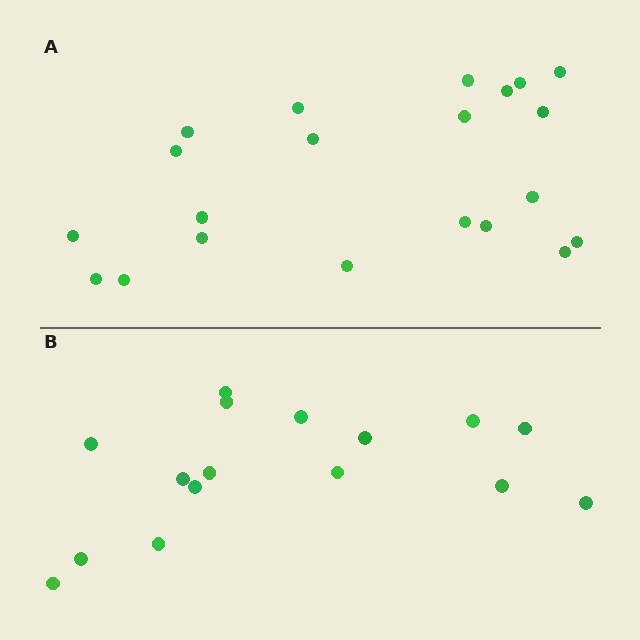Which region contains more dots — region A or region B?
Region A (the top region) has more dots.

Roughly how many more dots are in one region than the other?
Region A has about 5 more dots than region B.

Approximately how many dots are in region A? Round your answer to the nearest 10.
About 20 dots. (The exact count is 21, which rounds to 20.)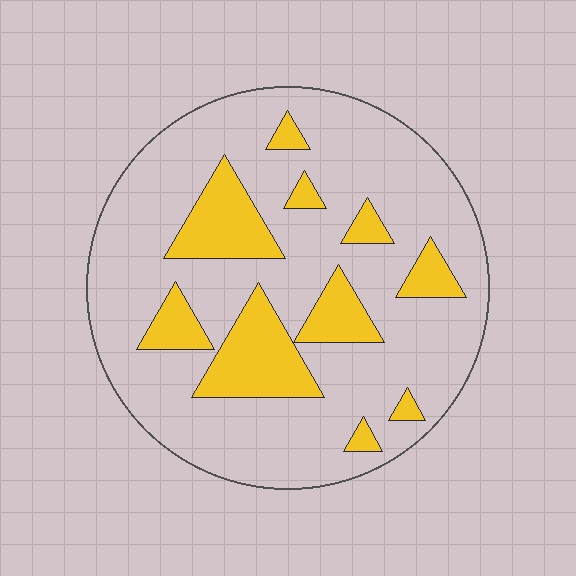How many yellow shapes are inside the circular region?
10.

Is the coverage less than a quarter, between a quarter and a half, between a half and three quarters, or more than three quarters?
Less than a quarter.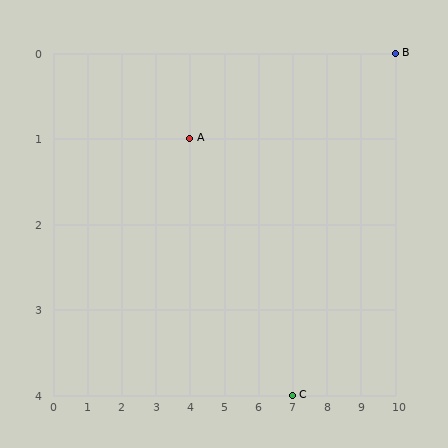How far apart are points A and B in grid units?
Points A and B are 6 columns and 1 row apart (about 6.1 grid units diagonally).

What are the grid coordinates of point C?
Point C is at grid coordinates (7, 4).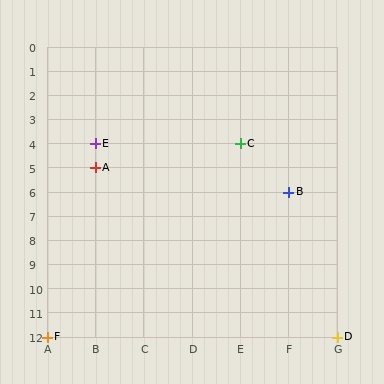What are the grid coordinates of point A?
Point A is at grid coordinates (B, 5).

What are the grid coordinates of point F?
Point F is at grid coordinates (A, 12).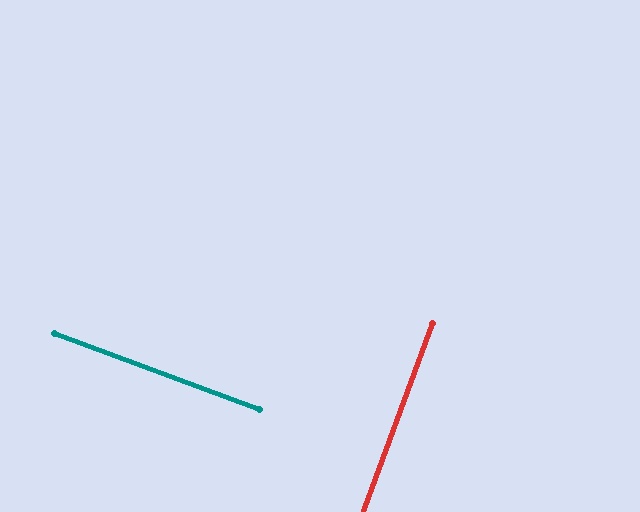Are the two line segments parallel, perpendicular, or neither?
Perpendicular — they meet at approximately 90°.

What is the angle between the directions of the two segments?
Approximately 90 degrees.